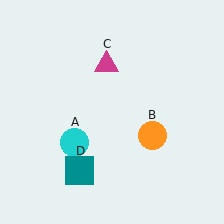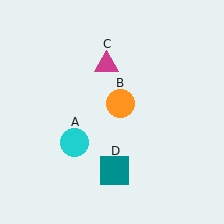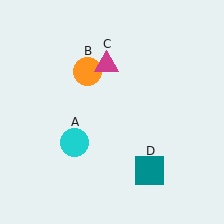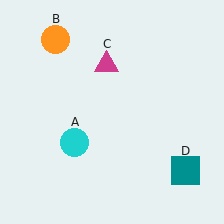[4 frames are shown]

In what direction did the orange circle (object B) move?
The orange circle (object B) moved up and to the left.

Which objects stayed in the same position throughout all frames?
Cyan circle (object A) and magenta triangle (object C) remained stationary.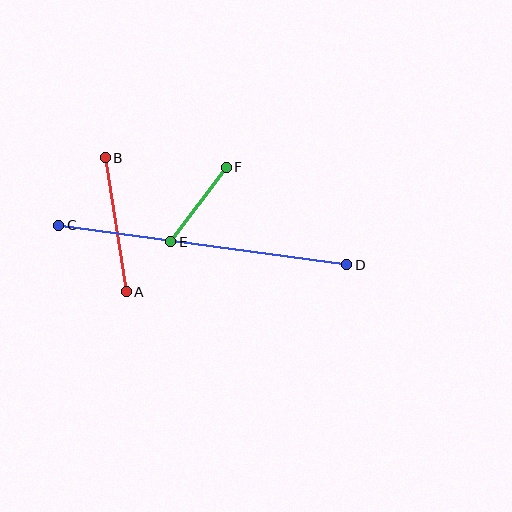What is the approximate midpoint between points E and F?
The midpoint is at approximately (199, 205) pixels.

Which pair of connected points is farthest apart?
Points C and D are farthest apart.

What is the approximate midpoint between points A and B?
The midpoint is at approximately (116, 225) pixels.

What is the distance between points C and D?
The distance is approximately 291 pixels.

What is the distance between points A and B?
The distance is approximately 135 pixels.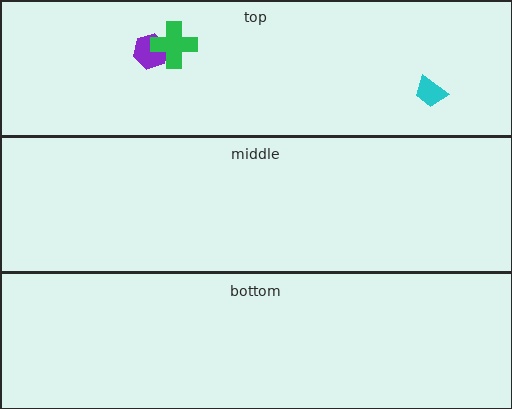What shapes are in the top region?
The purple hexagon, the cyan trapezoid, the green cross.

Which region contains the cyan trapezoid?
The top region.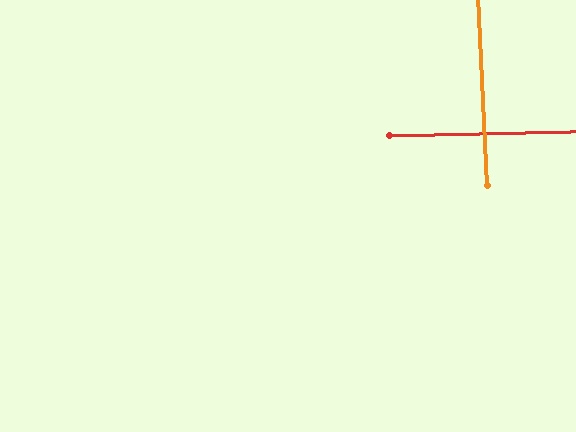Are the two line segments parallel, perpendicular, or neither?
Perpendicular — they meet at approximately 88°.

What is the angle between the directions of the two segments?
Approximately 88 degrees.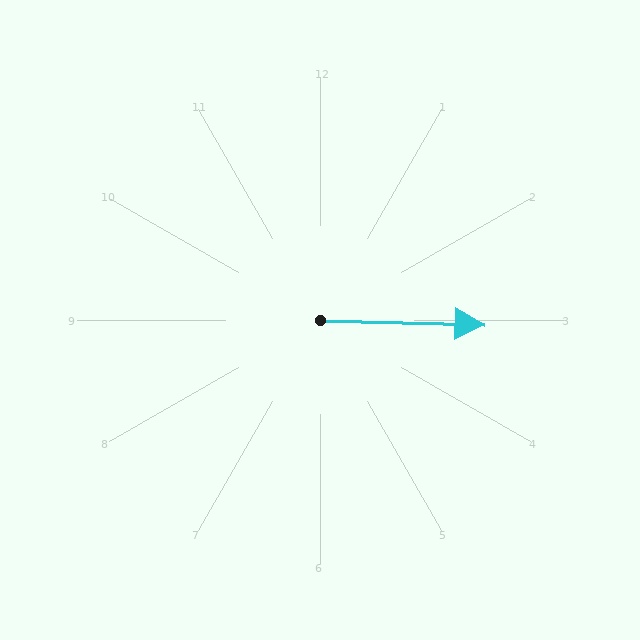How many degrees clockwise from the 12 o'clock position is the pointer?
Approximately 91 degrees.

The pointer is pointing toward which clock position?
Roughly 3 o'clock.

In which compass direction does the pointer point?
East.